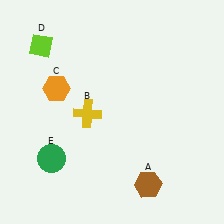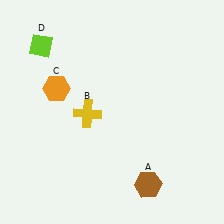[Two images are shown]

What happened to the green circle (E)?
The green circle (E) was removed in Image 2. It was in the bottom-left area of Image 1.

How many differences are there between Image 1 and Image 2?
There is 1 difference between the two images.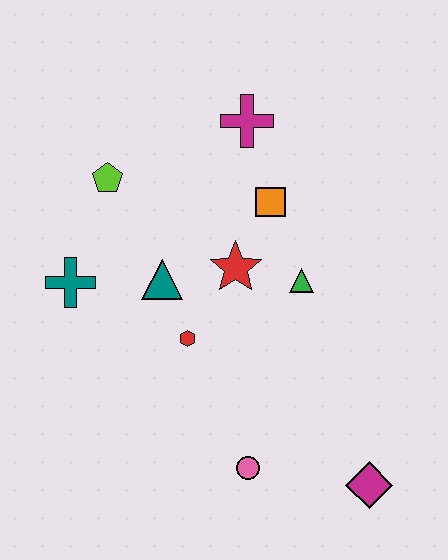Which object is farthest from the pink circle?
The magenta cross is farthest from the pink circle.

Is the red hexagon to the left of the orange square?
Yes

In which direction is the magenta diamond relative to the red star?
The magenta diamond is below the red star.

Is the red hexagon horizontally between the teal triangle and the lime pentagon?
No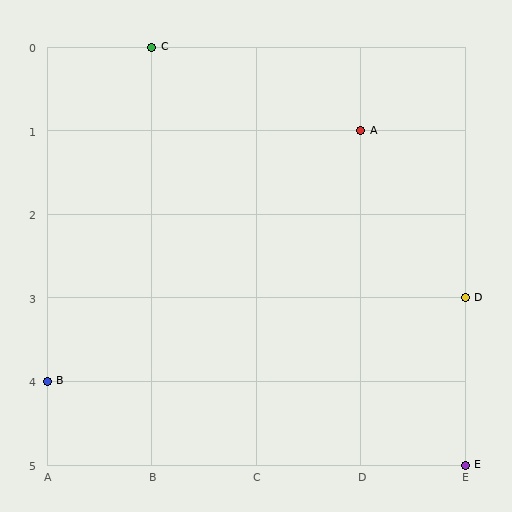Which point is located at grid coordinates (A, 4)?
Point B is at (A, 4).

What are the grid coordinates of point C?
Point C is at grid coordinates (B, 0).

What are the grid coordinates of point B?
Point B is at grid coordinates (A, 4).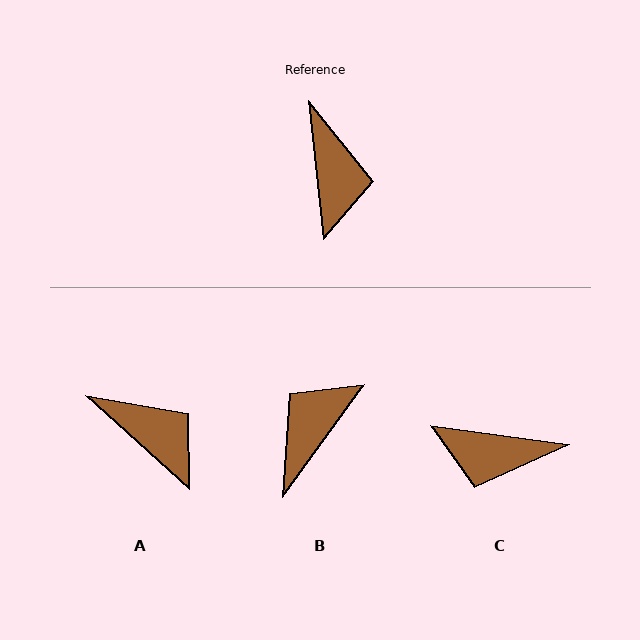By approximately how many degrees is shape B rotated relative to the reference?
Approximately 138 degrees counter-clockwise.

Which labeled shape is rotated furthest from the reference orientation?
B, about 138 degrees away.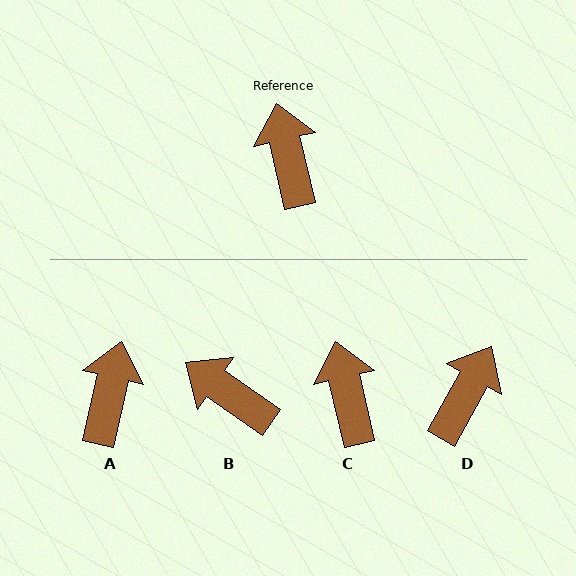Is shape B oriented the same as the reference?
No, it is off by about 42 degrees.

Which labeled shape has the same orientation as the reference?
C.